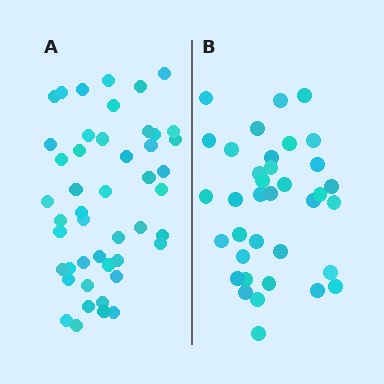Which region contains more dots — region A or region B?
Region A (the left region) has more dots.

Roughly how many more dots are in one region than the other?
Region A has roughly 12 or so more dots than region B.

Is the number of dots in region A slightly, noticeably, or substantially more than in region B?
Region A has noticeably more, but not dramatically so. The ratio is roughly 1.3 to 1.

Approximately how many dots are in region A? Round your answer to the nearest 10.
About 50 dots. (The exact count is 47, which rounds to 50.)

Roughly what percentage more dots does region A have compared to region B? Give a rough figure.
About 30% more.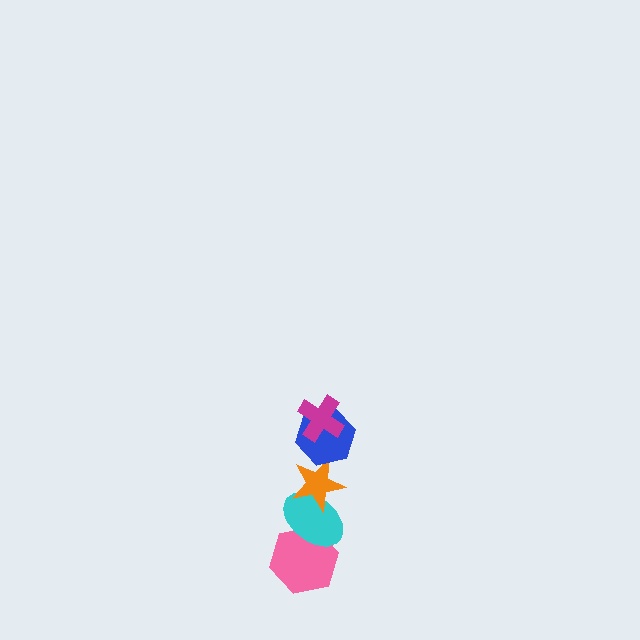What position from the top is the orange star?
The orange star is 3rd from the top.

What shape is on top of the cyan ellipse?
The orange star is on top of the cyan ellipse.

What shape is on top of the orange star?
The blue hexagon is on top of the orange star.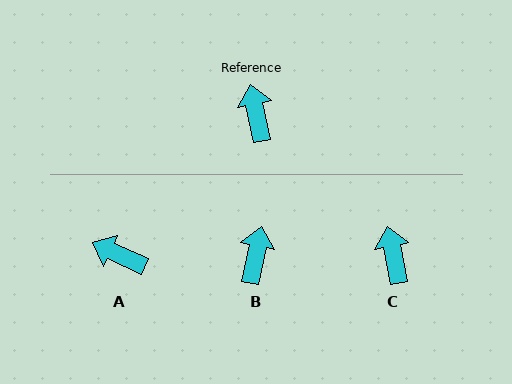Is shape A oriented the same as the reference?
No, it is off by about 55 degrees.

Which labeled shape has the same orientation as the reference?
C.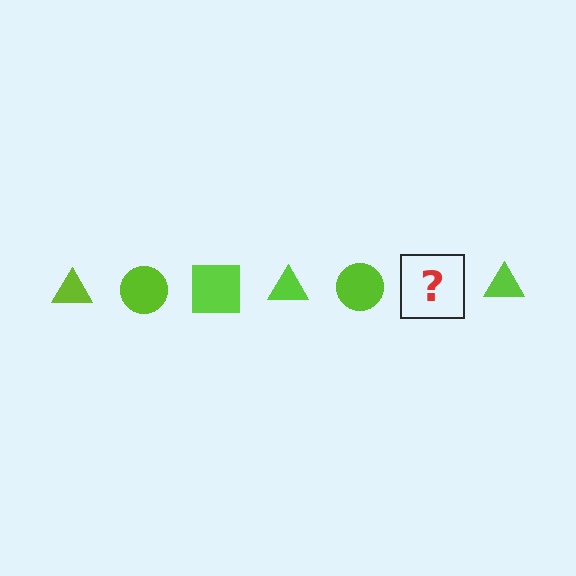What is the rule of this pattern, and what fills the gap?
The rule is that the pattern cycles through triangle, circle, square shapes in lime. The gap should be filled with a lime square.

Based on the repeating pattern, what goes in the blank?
The blank should be a lime square.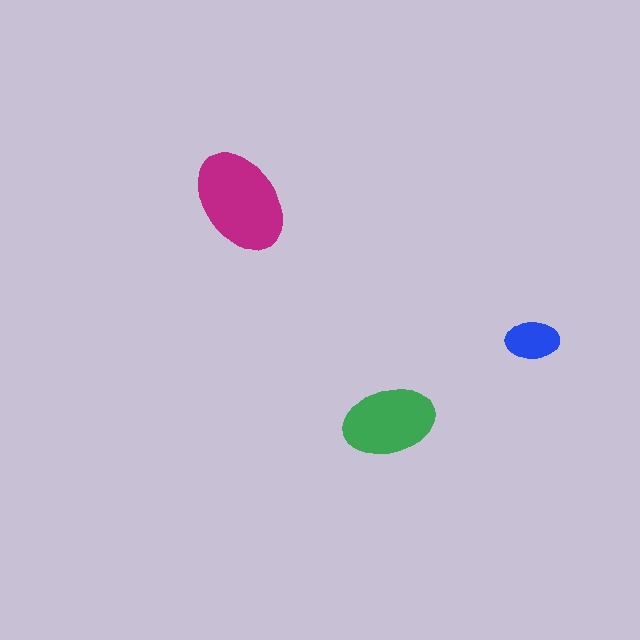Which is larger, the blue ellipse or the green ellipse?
The green one.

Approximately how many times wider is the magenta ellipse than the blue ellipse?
About 2 times wider.